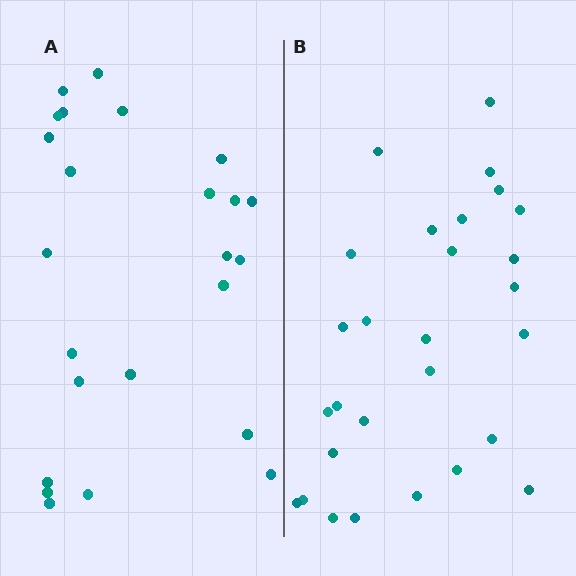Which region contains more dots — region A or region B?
Region B (the right region) has more dots.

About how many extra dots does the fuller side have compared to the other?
Region B has about 4 more dots than region A.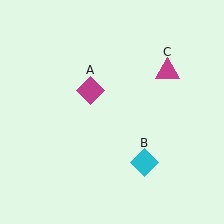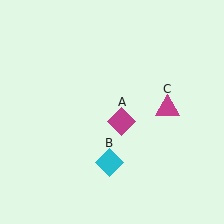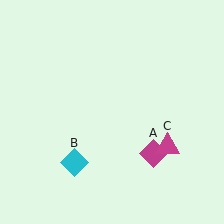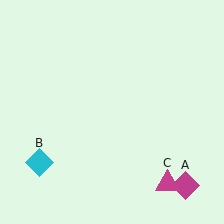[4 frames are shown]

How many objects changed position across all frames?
3 objects changed position: magenta diamond (object A), cyan diamond (object B), magenta triangle (object C).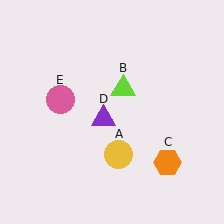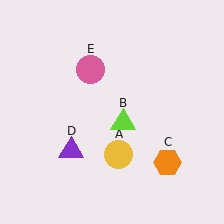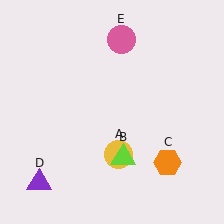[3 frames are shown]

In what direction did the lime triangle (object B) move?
The lime triangle (object B) moved down.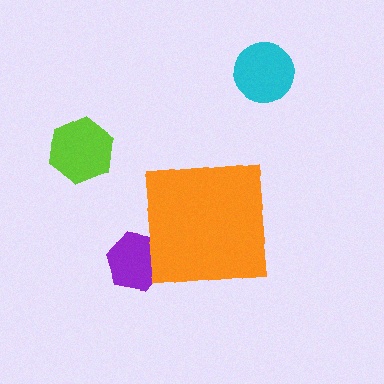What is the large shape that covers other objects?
An orange square.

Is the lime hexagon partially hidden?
No, the lime hexagon is fully visible.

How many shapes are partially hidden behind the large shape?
1 shape is partially hidden.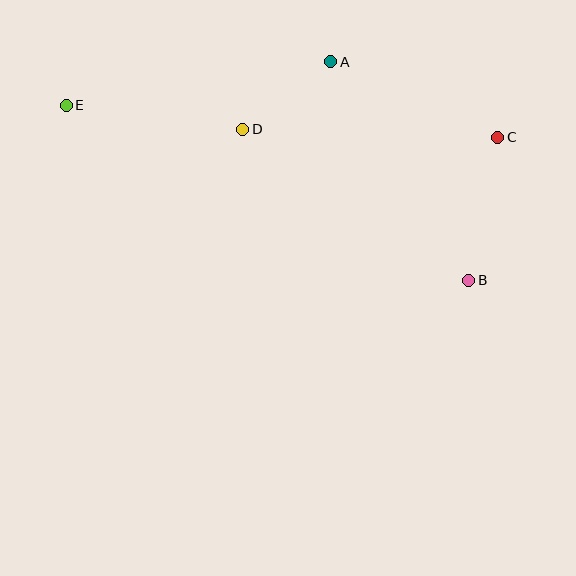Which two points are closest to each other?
Points A and D are closest to each other.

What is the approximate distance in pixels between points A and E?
The distance between A and E is approximately 268 pixels.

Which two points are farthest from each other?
Points B and E are farthest from each other.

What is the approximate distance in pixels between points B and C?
The distance between B and C is approximately 146 pixels.